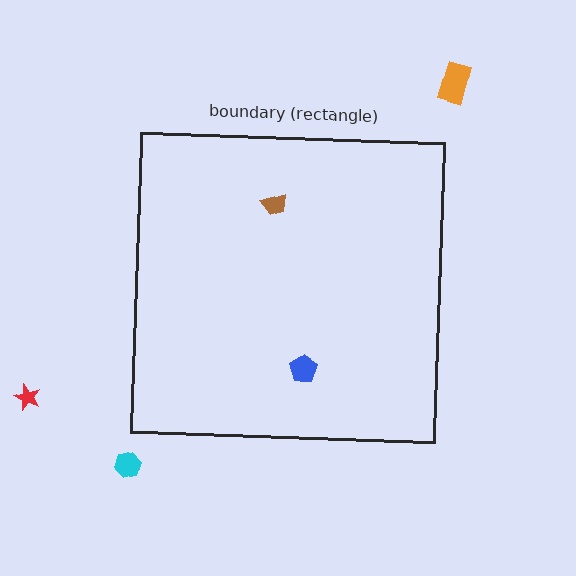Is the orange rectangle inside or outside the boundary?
Outside.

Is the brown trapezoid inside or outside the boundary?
Inside.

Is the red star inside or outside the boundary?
Outside.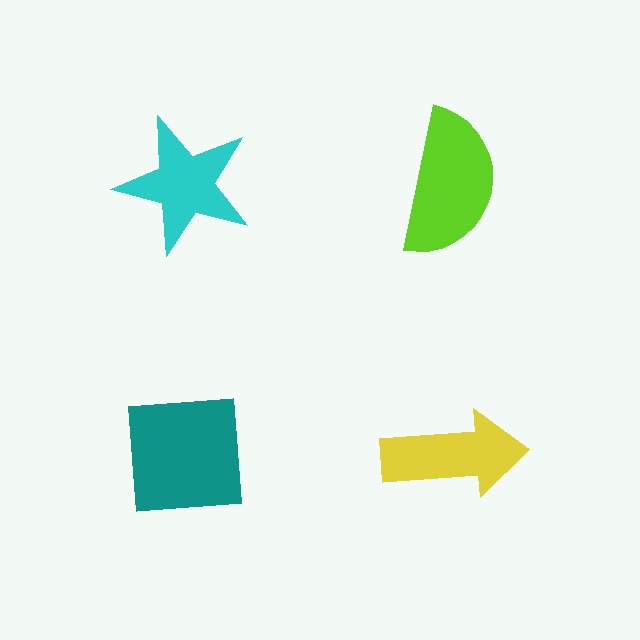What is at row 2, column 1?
A teal square.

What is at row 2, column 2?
A yellow arrow.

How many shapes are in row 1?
2 shapes.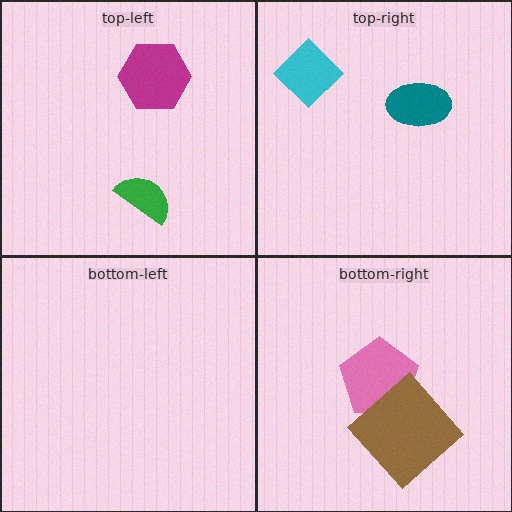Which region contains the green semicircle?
The top-left region.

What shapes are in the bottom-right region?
The pink pentagon, the brown diamond.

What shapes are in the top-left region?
The green semicircle, the magenta hexagon.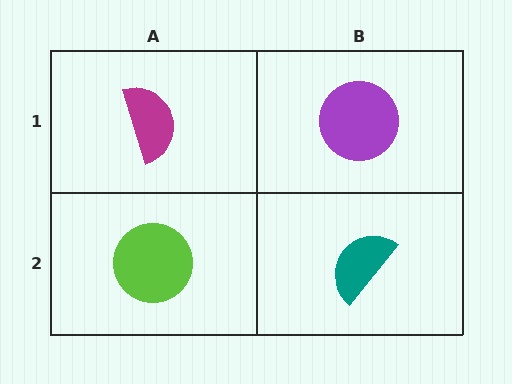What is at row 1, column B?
A purple circle.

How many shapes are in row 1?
2 shapes.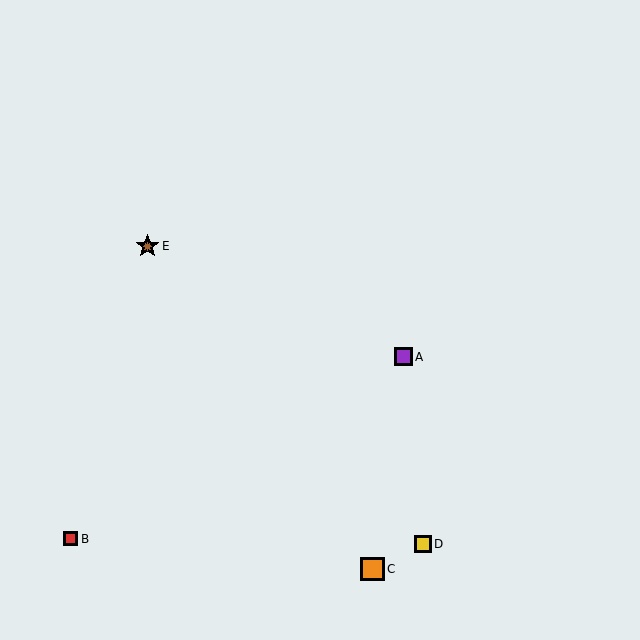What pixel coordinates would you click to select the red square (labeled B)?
Click at (71, 539) to select the red square B.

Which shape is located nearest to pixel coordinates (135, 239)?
The brown star (labeled E) at (147, 246) is nearest to that location.